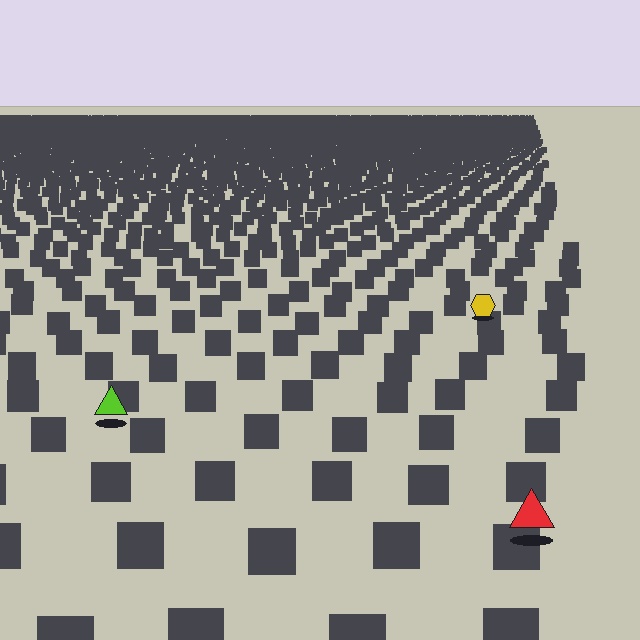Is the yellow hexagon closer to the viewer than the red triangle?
No. The red triangle is closer — you can tell from the texture gradient: the ground texture is coarser near it.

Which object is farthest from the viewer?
The yellow hexagon is farthest from the viewer. It appears smaller and the ground texture around it is denser.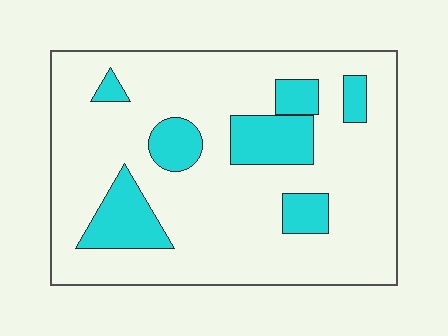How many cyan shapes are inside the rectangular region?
7.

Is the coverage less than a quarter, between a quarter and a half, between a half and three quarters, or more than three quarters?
Less than a quarter.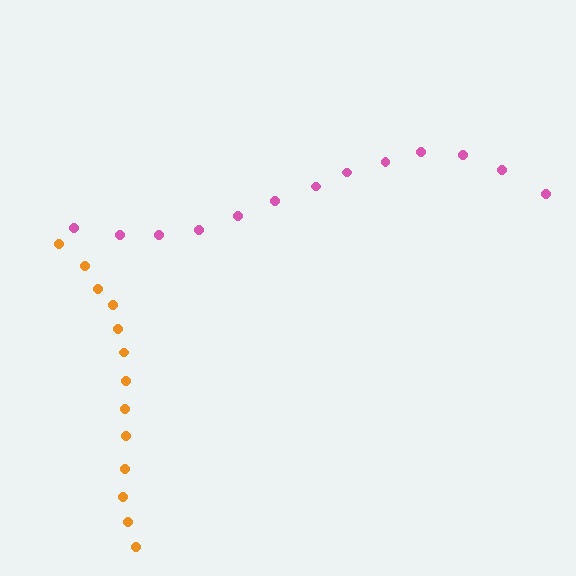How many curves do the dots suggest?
There are 2 distinct paths.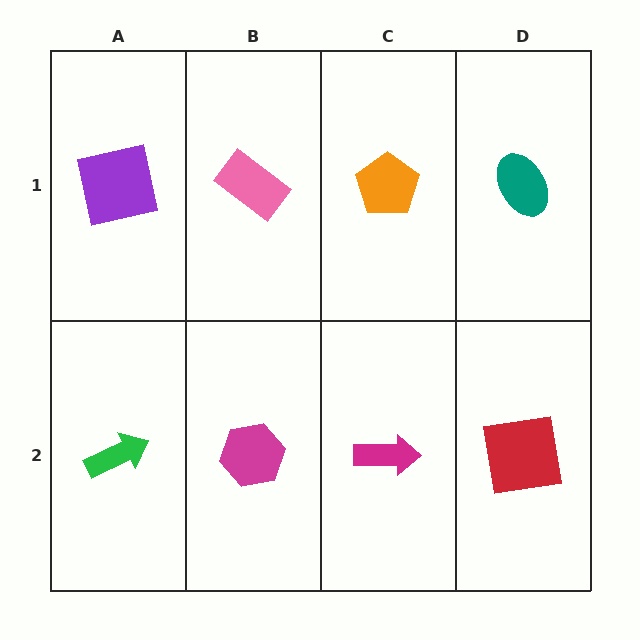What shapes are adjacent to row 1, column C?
A magenta arrow (row 2, column C), a pink rectangle (row 1, column B), a teal ellipse (row 1, column D).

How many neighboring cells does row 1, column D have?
2.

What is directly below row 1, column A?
A green arrow.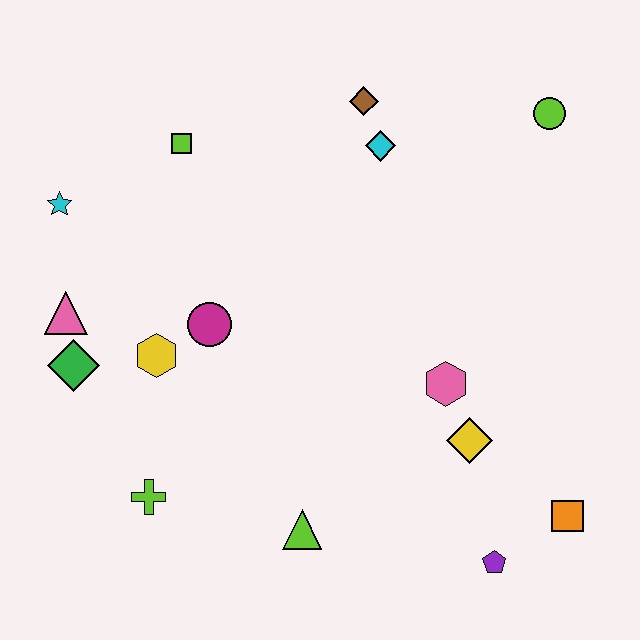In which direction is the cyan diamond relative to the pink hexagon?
The cyan diamond is above the pink hexagon.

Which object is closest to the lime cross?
The yellow hexagon is closest to the lime cross.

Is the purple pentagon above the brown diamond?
No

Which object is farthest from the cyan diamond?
The purple pentagon is farthest from the cyan diamond.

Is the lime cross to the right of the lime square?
No